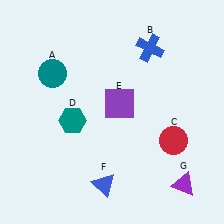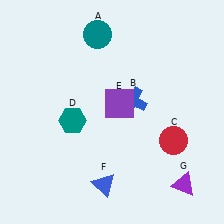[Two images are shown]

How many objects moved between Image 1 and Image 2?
2 objects moved between the two images.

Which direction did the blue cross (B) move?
The blue cross (B) moved down.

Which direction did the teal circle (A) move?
The teal circle (A) moved right.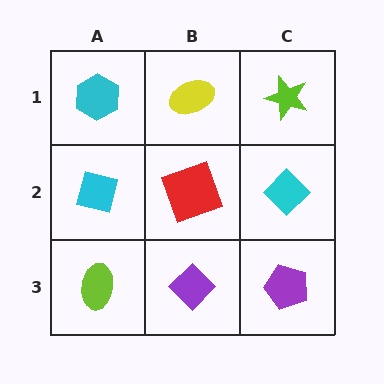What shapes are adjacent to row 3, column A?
A cyan square (row 2, column A), a purple diamond (row 3, column B).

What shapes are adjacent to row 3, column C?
A cyan diamond (row 2, column C), a purple diamond (row 3, column B).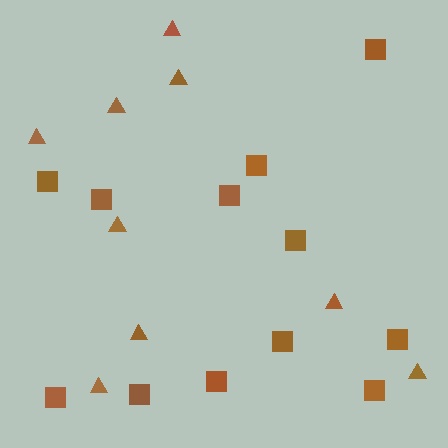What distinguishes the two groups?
There are 2 groups: one group of triangles (9) and one group of squares (12).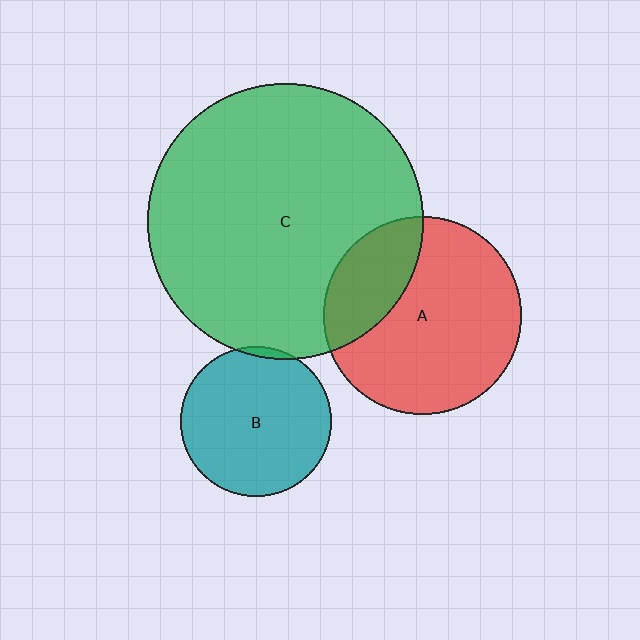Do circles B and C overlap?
Yes.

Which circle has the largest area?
Circle C (green).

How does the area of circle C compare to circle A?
Approximately 1.9 times.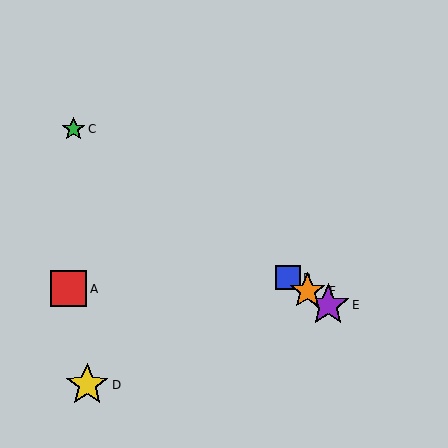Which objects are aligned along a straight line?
Objects B, C, E, F are aligned along a straight line.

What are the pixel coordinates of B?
Object B is at (288, 278).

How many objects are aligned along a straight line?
4 objects (B, C, E, F) are aligned along a straight line.